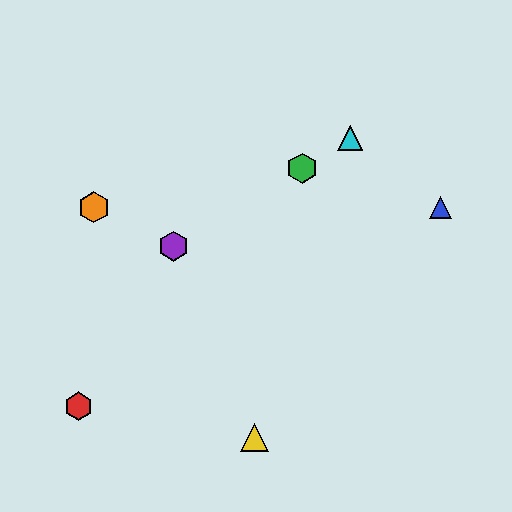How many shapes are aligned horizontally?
2 shapes (the blue triangle, the orange hexagon) are aligned horizontally.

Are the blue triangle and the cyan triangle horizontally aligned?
No, the blue triangle is at y≈207 and the cyan triangle is at y≈138.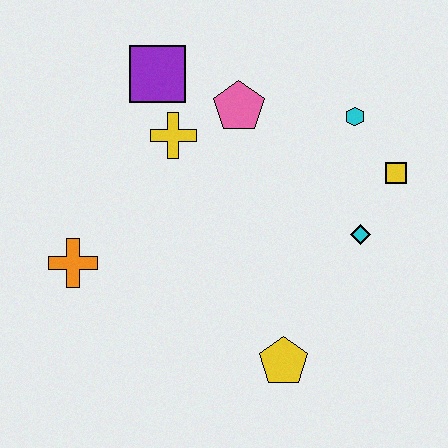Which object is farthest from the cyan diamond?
The orange cross is farthest from the cyan diamond.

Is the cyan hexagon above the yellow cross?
Yes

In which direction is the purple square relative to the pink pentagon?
The purple square is to the left of the pink pentagon.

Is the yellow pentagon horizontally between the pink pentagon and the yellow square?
Yes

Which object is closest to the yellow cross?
The purple square is closest to the yellow cross.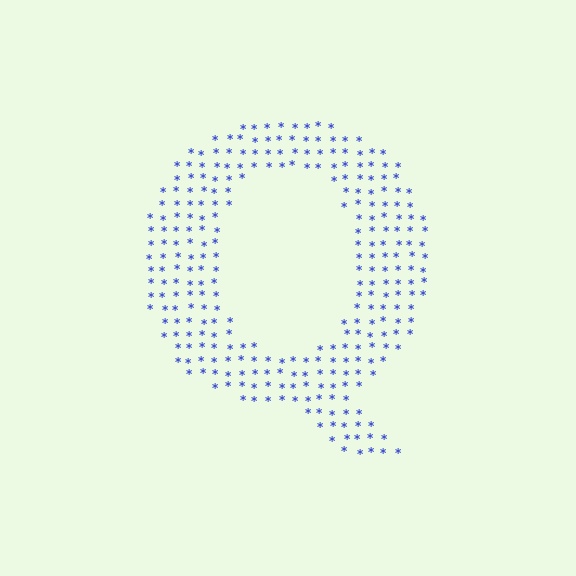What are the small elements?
The small elements are asterisks.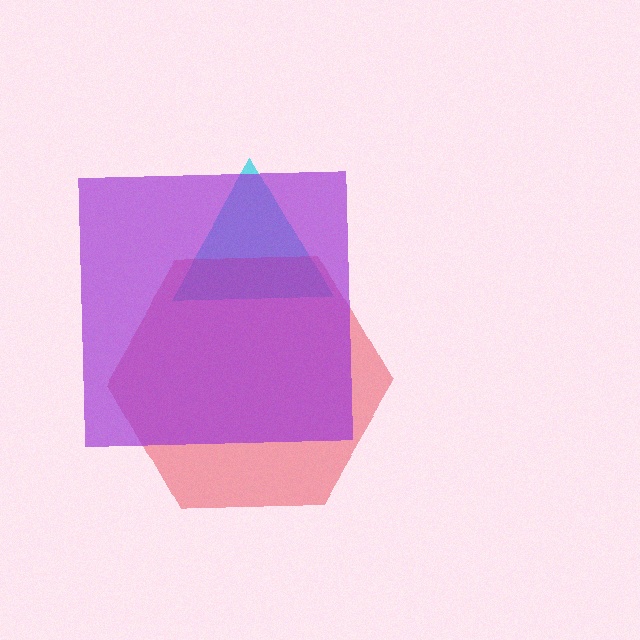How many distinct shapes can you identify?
There are 3 distinct shapes: a cyan triangle, a red hexagon, a purple square.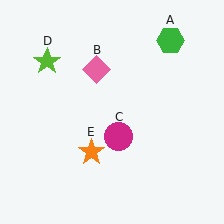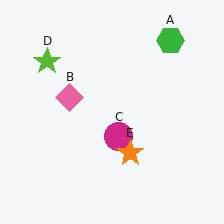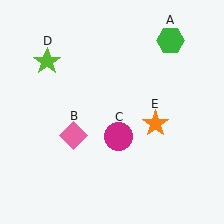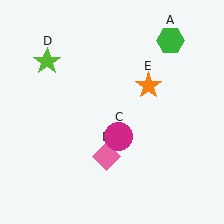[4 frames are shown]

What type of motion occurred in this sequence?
The pink diamond (object B), orange star (object E) rotated counterclockwise around the center of the scene.